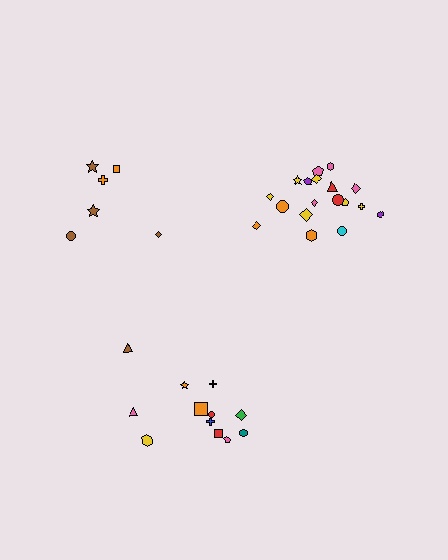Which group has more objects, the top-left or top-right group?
The top-right group.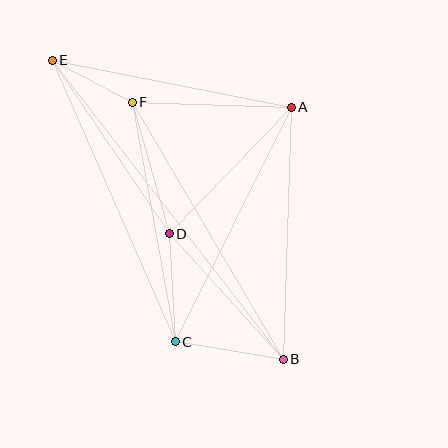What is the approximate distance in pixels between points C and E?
The distance between C and E is approximately 308 pixels.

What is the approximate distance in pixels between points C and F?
The distance between C and F is approximately 243 pixels.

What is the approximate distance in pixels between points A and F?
The distance between A and F is approximately 159 pixels.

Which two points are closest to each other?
Points E and F are closest to each other.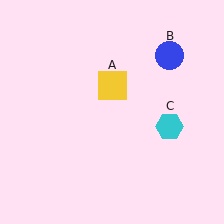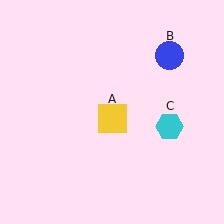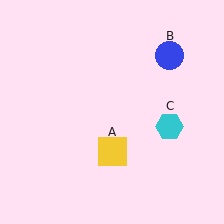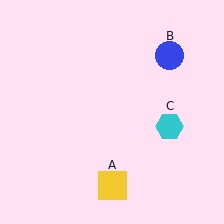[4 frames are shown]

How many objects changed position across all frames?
1 object changed position: yellow square (object A).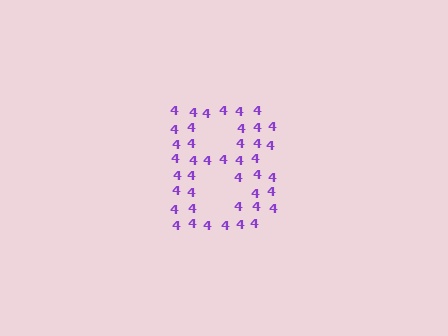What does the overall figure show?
The overall figure shows the letter B.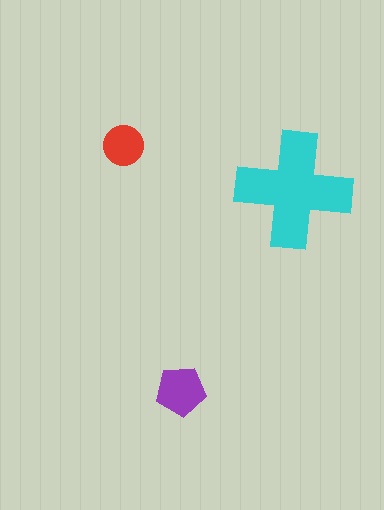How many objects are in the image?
There are 3 objects in the image.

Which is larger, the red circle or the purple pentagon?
The purple pentagon.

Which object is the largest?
The cyan cross.